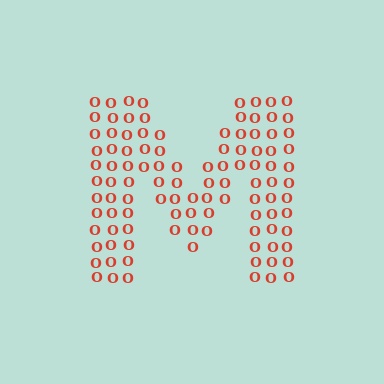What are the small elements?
The small elements are letter O's.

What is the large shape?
The large shape is the letter M.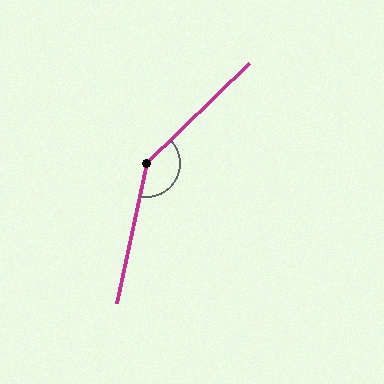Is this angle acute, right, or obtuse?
It is obtuse.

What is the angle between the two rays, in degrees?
Approximately 146 degrees.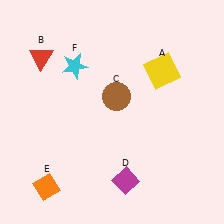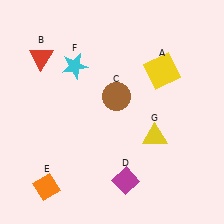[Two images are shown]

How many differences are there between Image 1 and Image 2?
There is 1 difference between the two images.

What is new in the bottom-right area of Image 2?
A yellow triangle (G) was added in the bottom-right area of Image 2.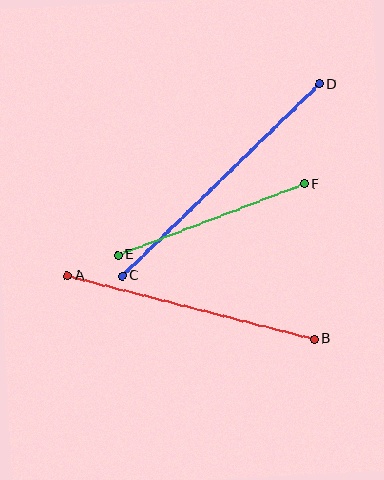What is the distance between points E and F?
The distance is approximately 200 pixels.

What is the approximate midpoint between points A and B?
The midpoint is at approximately (191, 307) pixels.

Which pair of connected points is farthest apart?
Points C and D are farthest apart.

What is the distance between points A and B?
The distance is approximately 255 pixels.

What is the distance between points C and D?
The distance is approximately 275 pixels.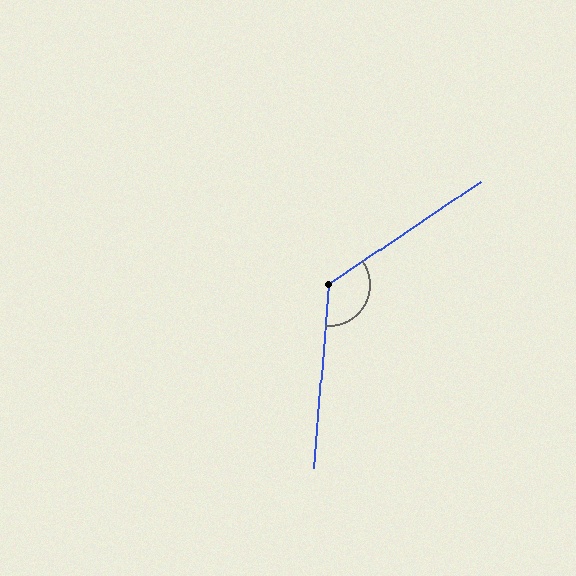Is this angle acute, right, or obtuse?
It is obtuse.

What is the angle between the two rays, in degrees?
Approximately 129 degrees.